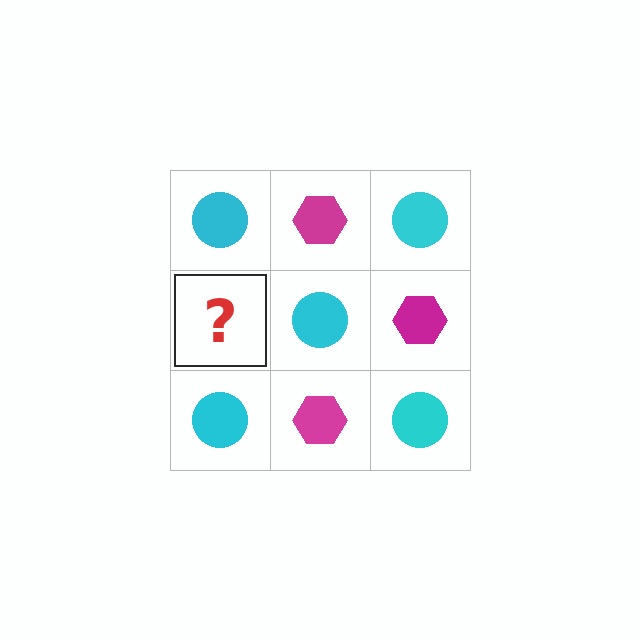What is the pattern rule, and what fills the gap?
The rule is that it alternates cyan circle and magenta hexagon in a checkerboard pattern. The gap should be filled with a magenta hexagon.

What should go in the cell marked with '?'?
The missing cell should contain a magenta hexagon.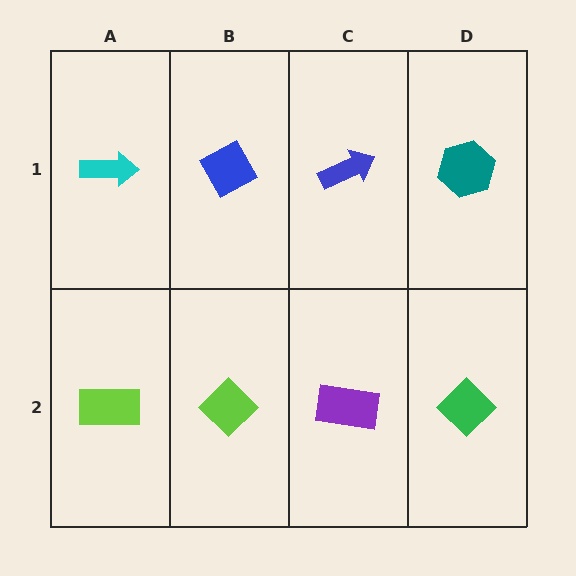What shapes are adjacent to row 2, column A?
A cyan arrow (row 1, column A), a lime diamond (row 2, column B).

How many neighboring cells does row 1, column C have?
3.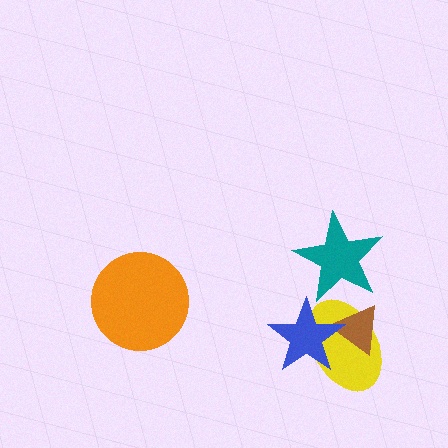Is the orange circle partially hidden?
No, no other shape covers it.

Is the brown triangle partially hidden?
Yes, it is partially covered by another shape.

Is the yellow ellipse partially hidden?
Yes, it is partially covered by another shape.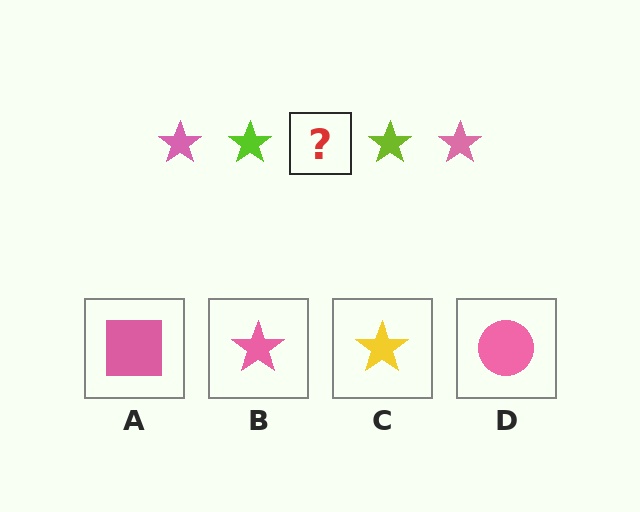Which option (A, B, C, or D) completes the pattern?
B.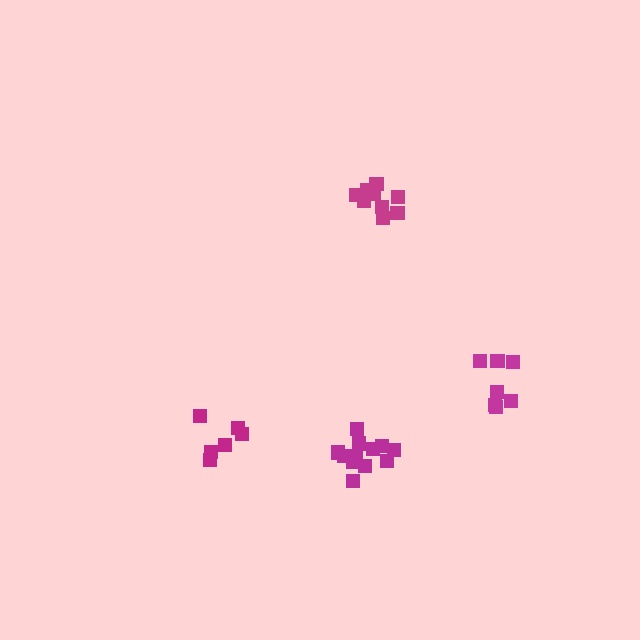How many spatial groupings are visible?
There are 4 spatial groupings.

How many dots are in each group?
Group 1: 9 dots, Group 2: 7 dots, Group 3: 6 dots, Group 4: 12 dots (34 total).